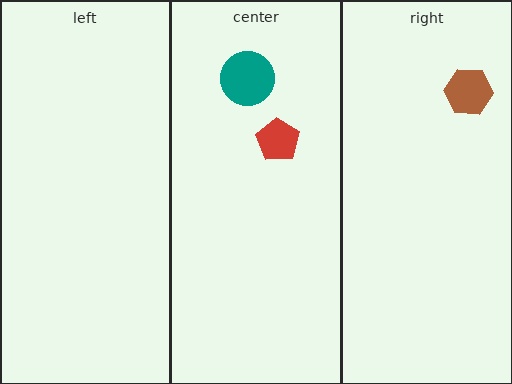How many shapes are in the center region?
2.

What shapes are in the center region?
The teal circle, the red pentagon.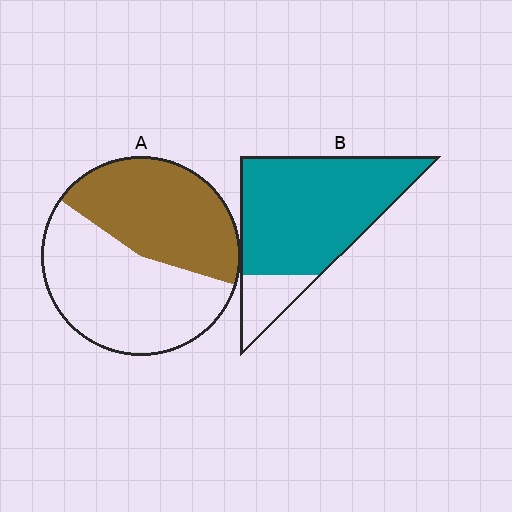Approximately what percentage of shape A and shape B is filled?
A is approximately 45% and B is approximately 85%.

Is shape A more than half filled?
No.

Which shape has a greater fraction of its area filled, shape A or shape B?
Shape B.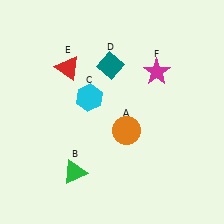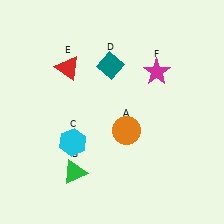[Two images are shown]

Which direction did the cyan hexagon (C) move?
The cyan hexagon (C) moved down.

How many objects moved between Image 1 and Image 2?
1 object moved between the two images.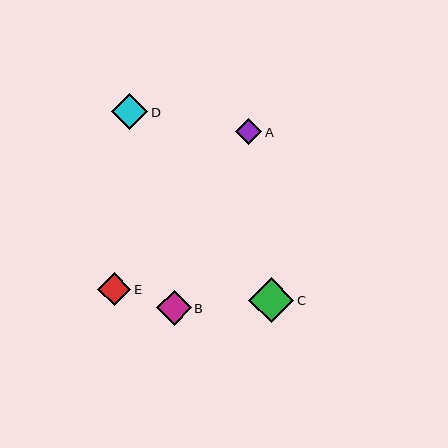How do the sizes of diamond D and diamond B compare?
Diamond D and diamond B are approximately the same size.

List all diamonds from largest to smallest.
From largest to smallest: C, D, B, E, A.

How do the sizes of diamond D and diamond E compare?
Diamond D and diamond E are approximately the same size.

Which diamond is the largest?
Diamond C is the largest with a size of approximately 45 pixels.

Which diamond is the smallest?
Diamond A is the smallest with a size of approximately 26 pixels.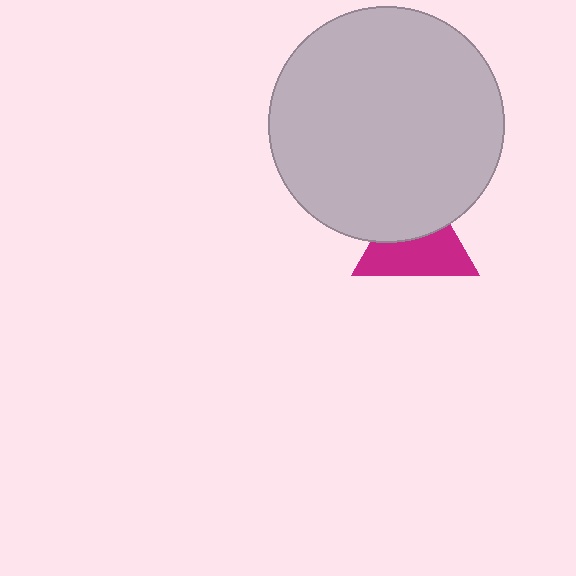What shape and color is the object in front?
The object in front is a light gray circle.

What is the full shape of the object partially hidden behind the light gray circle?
The partially hidden object is a magenta triangle.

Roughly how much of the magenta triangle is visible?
About half of it is visible (roughly 56%).